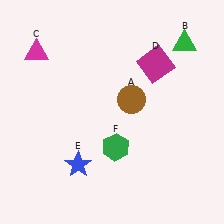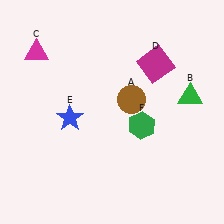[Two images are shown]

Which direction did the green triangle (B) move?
The green triangle (B) moved down.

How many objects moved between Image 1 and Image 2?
3 objects moved between the two images.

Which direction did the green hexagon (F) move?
The green hexagon (F) moved right.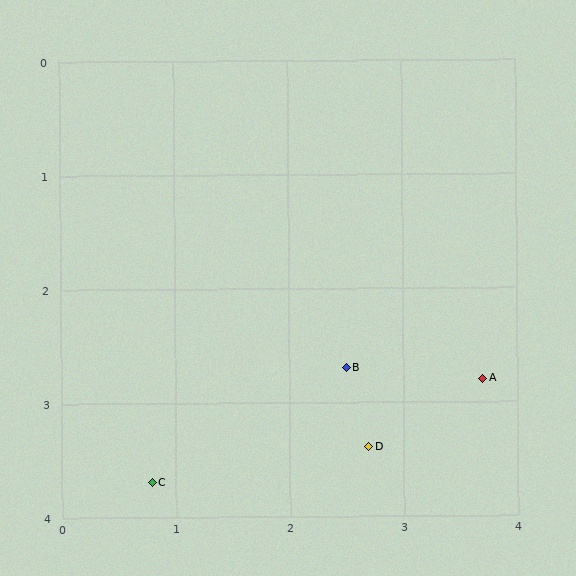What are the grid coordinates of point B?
Point B is at approximately (2.5, 2.7).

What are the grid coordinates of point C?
Point C is at approximately (0.8, 3.7).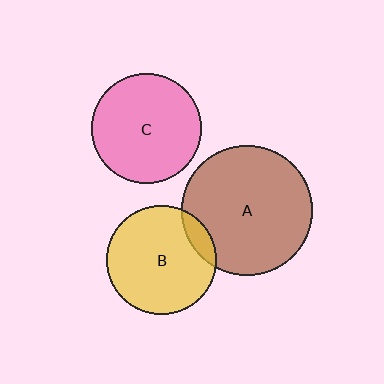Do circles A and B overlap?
Yes.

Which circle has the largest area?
Circle A (brown).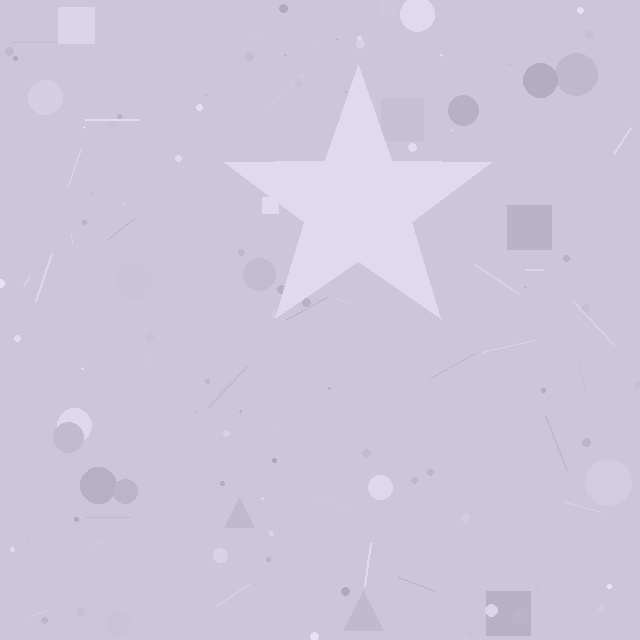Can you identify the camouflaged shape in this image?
The camouflaged shape is a star.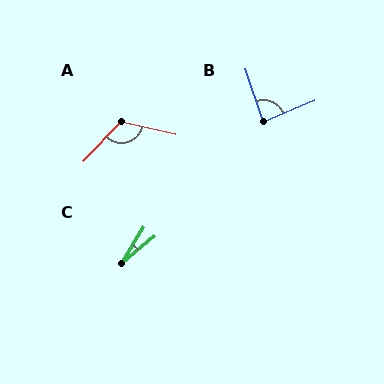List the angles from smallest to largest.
C (20°), B (85°), A (120°).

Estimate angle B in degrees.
Approximately 85 degrees.